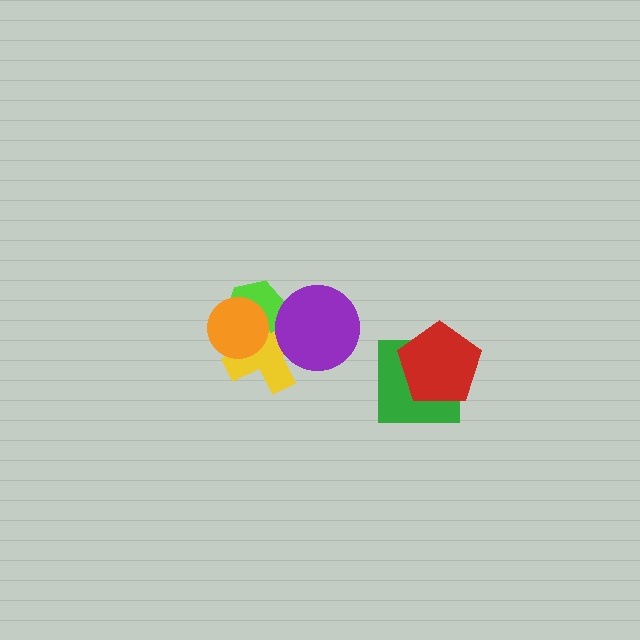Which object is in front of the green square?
The red pentagon is in front of the green square.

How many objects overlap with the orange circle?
2 objects overlap with the orange circle.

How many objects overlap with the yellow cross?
3 objects overlap with the yellow cross.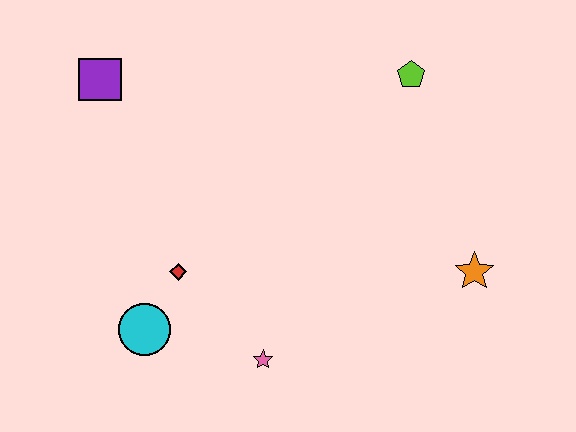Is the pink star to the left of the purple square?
No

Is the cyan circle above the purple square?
No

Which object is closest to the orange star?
The lime pentagon is closest to the orange star.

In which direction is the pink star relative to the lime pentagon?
The pink star is below the lime pentagon.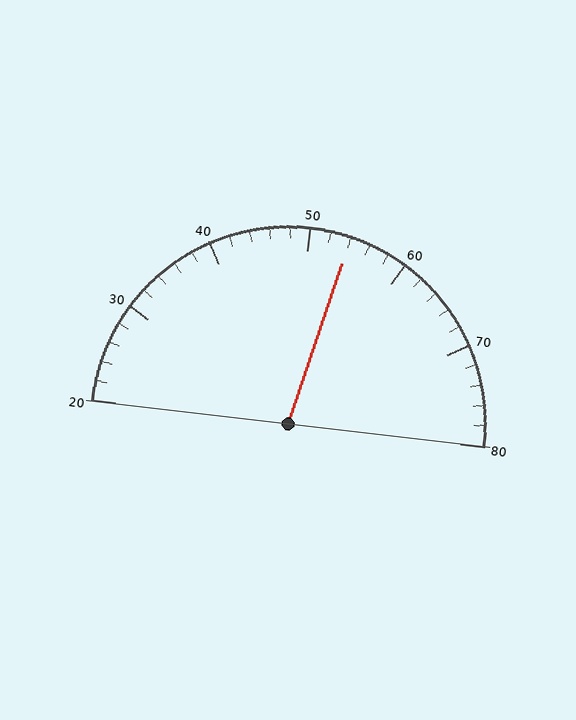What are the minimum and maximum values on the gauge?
The gauge ranges from 20 to 80.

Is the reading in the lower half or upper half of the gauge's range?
The reading is in the upper half of the range (20 to 80).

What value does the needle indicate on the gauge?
The needle indicates approximately 54.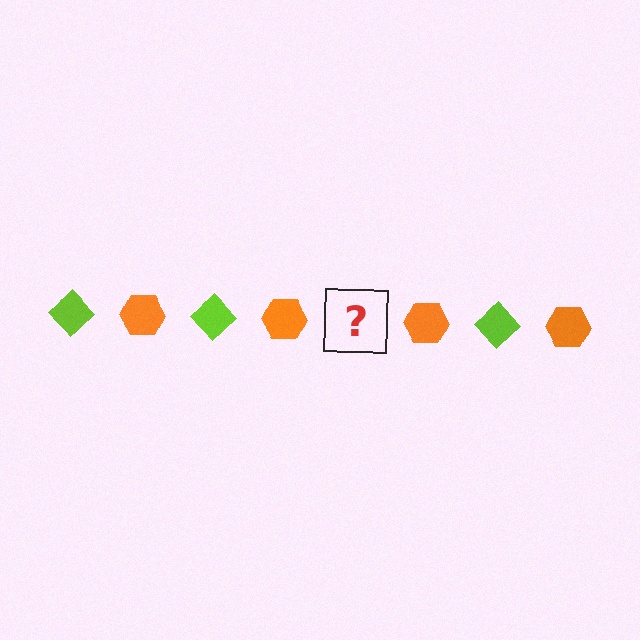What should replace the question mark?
The question mark should be replaced with a lime diamond.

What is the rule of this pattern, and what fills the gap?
The rule is that the pattern alternates between lime diamond and orange hexagon. The gap should be filled with a lime diamond.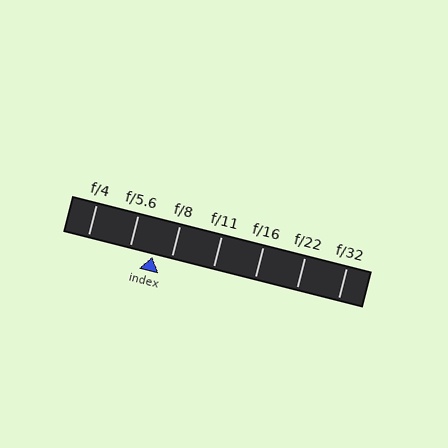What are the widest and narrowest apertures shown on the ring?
The widest aperture shown is f/4 and the narrowest is f/32.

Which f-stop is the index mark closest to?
The index mark is closest to f/8.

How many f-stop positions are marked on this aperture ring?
There are 7 f-stop positions marked.